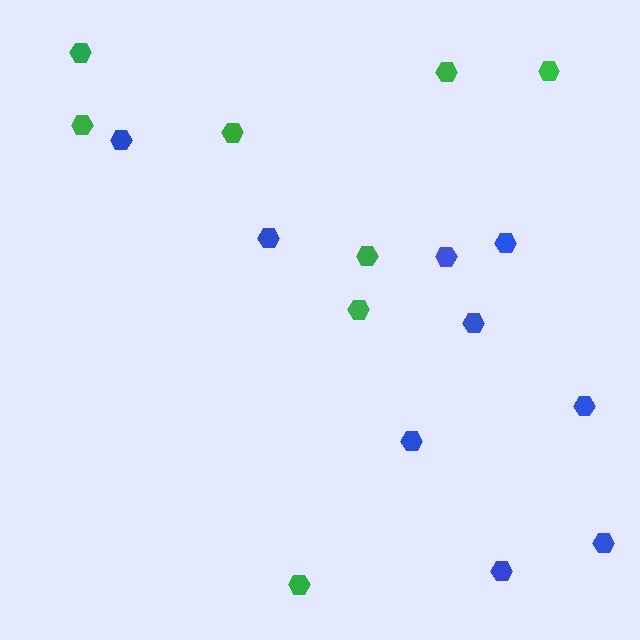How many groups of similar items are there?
There are 2 groups: one group of green hexagons (8) and one group of blue hexagons (9).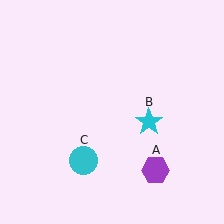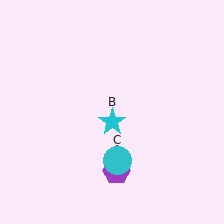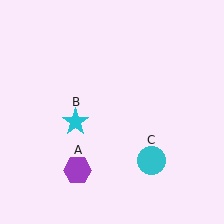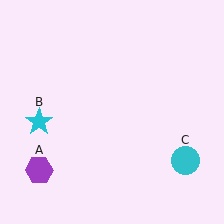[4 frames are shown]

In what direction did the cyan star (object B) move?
The cyan star (object B) moved left.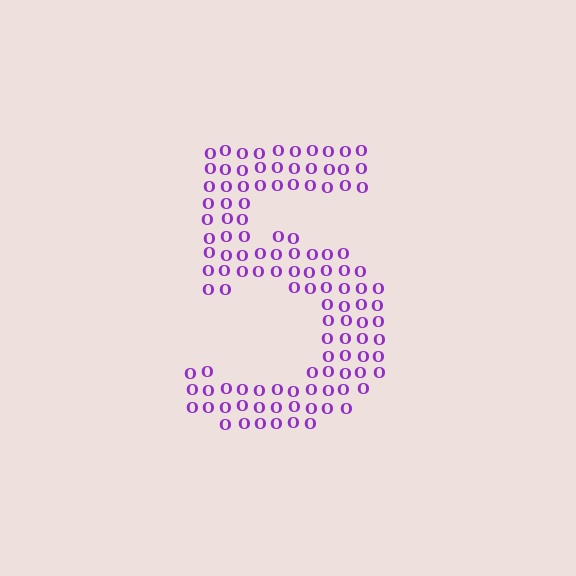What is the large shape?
The large shape is the digit 5.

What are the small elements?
The small elements are letter O's.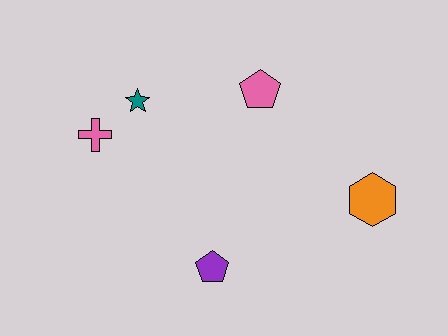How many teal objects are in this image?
There is 1 teal object.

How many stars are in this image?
There is 1 star.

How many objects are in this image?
There are 5 objects.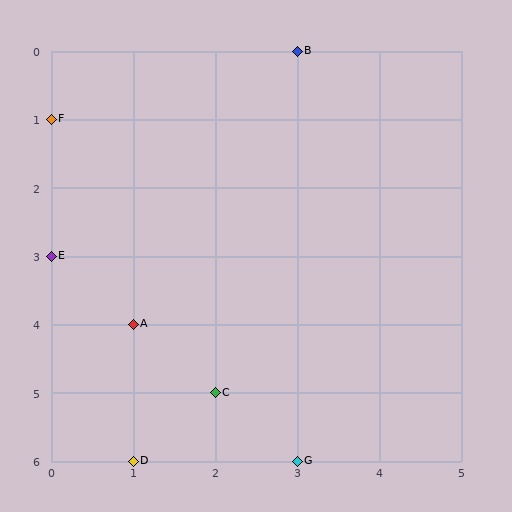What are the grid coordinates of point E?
Point E is at grid coordinates (0, 3).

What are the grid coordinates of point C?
Point C is at grid coordinates (2, 5).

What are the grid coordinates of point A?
Point A is at grid coordinates (1, 4).